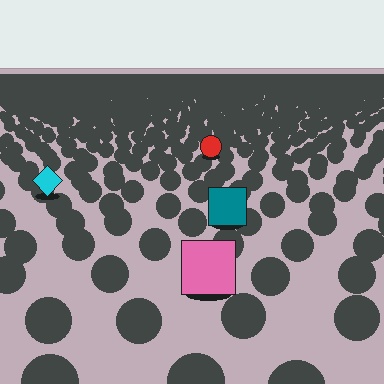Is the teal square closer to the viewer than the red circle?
Yes. The teal square is closer — you can tell from the texture gradient: the ground texture is coarser near it.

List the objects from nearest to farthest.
From nearest to farthest: the pink square, the teal square, the cyan diamond, the red circle.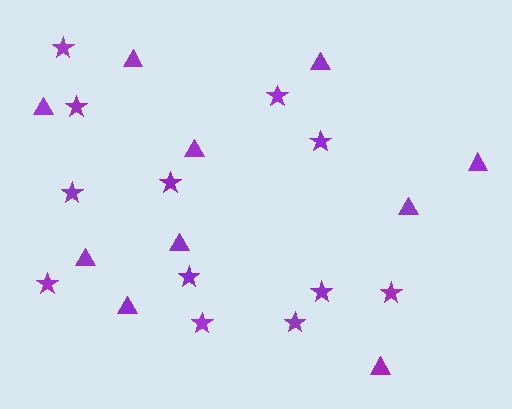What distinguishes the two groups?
There are 2 groups: one group of stars (12) and one group of triangles (10).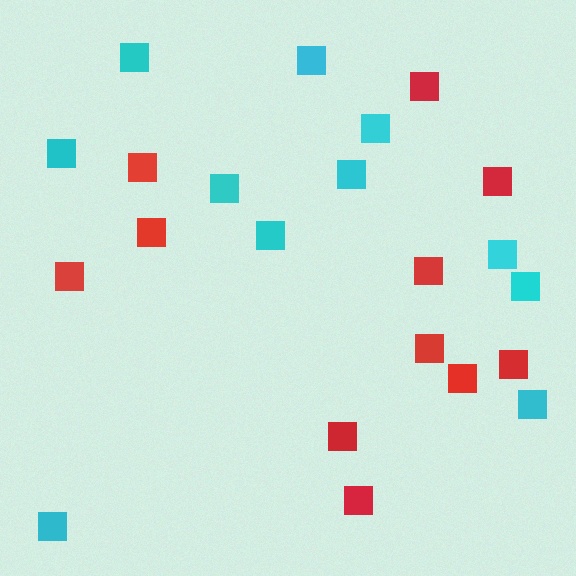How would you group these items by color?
There are 2 groups: one group of red squares (11) and one group of cyan squares (11).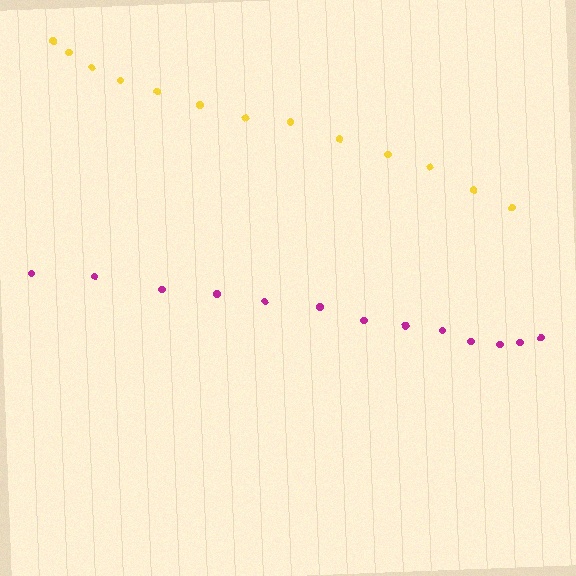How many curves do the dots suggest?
There are 2 distinct paths.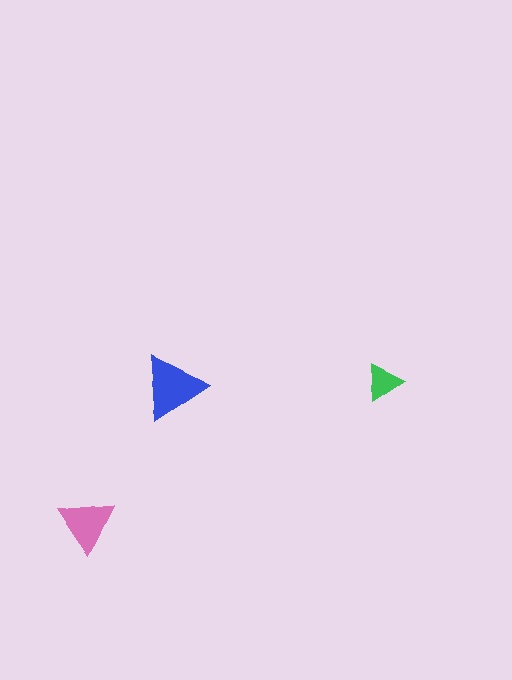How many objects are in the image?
There are 3 objects in the image.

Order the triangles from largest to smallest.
the blue one, the pink one, the green one.